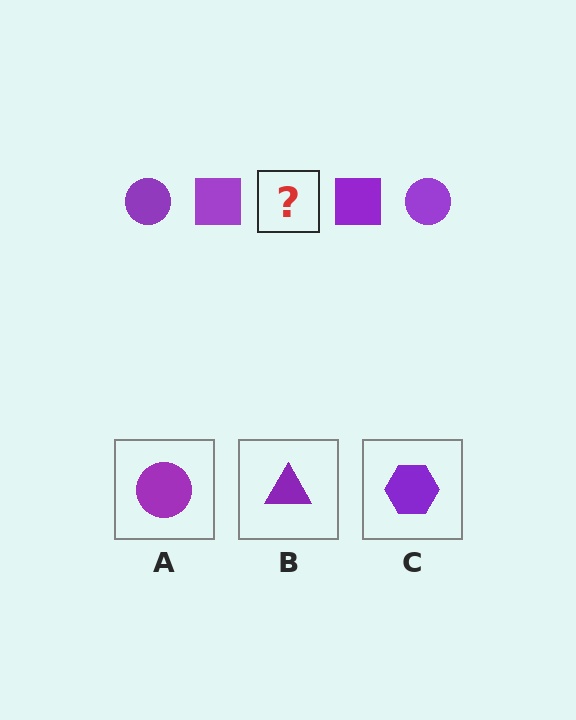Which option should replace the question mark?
Option A.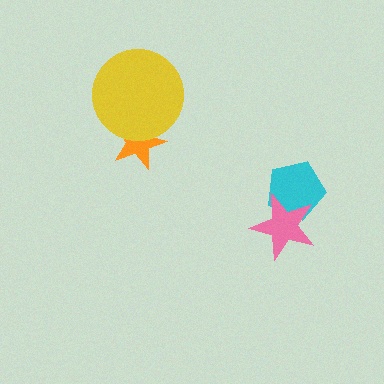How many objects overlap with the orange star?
1 object overlaps with the orange star.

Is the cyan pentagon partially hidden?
Yes, it is partially covered by another shape.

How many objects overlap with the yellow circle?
1 object overlaps with the yellow circle.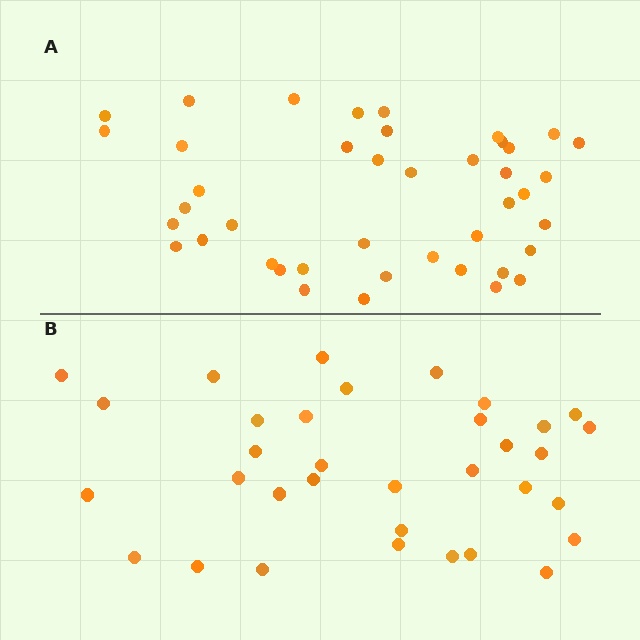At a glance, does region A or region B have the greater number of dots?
Region A (the top region) has more dots.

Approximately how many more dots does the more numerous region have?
Region A has roughly 8 or so more dots than region B.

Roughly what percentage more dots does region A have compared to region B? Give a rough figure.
About 25% more.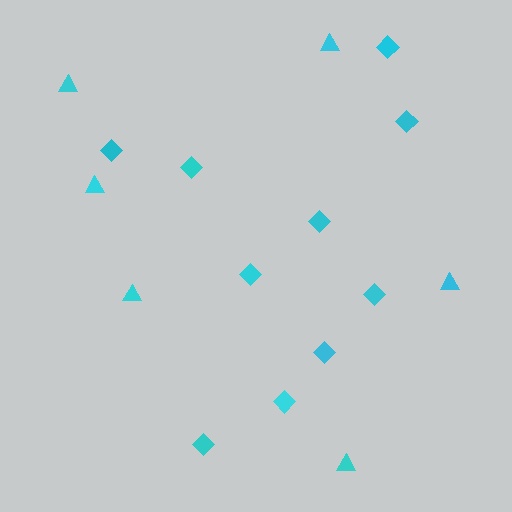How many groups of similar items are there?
There are 2 groups: one group of triangles (6) and one group of diamonds (10).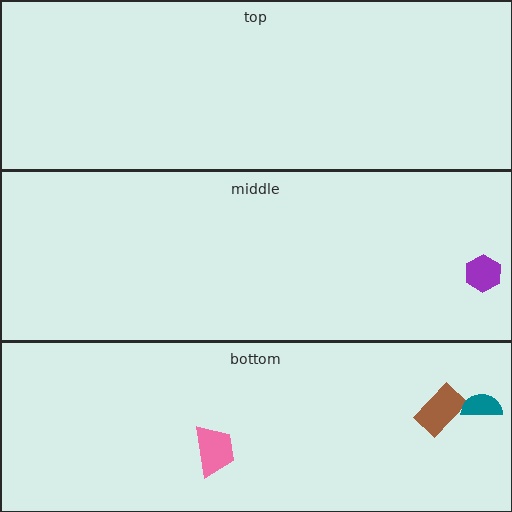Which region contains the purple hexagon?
The middle region.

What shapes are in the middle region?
The purple hexagon.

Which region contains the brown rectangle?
The bottom region.